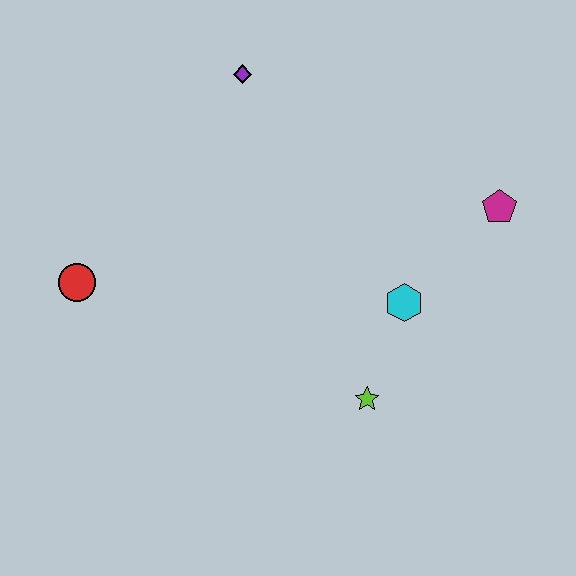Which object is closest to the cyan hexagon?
The lime star is closest to the cyan hexagon.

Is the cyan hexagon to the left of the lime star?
No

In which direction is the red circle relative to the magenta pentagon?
The red circle is to the left of the magenta pentagon.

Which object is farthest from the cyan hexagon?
The red circle is farthest from the cyan hexagon.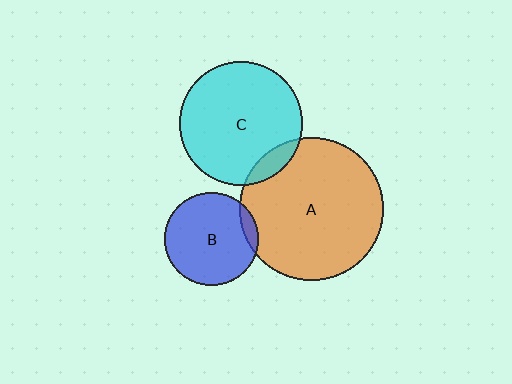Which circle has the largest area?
Circle A (orange).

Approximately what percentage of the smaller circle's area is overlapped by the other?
Approximately 10%.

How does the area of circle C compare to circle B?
Approximately 1.7 times.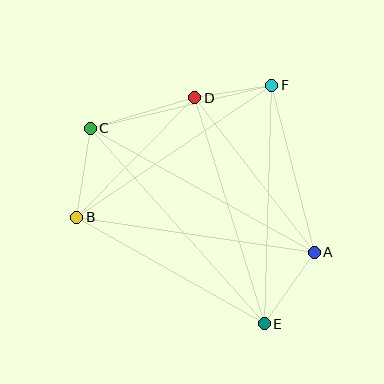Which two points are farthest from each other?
Points C and E are farthest from each other.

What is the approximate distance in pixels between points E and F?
The distance between E and F is approximately 239 pixels.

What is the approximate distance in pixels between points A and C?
The distance between A and C is approximately 256 pixels.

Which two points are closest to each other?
Points D and F are closest to each other.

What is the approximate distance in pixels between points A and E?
The distance between A and E is approximately 88 pixels.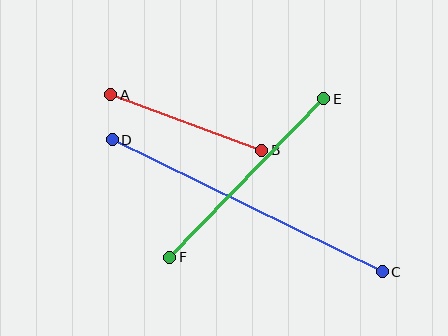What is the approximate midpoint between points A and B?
The midpoint is at approximately (186, 122) pixels.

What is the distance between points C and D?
The distance is approximately 301 pixels.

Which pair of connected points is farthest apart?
Points C and D are farthest apart.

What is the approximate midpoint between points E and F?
The midpoint is at approximately (247, 178) pixels.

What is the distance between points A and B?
The distance is approximately 161 pixels.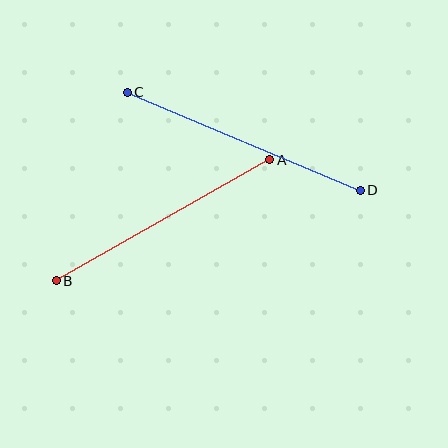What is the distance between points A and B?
The distance is approximately 246 pixels.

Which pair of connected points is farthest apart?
Points C and D are farthest apart.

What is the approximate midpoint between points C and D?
The midpoint is at approximately (244, 141) pixels.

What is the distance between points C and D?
The distance is approximately 253 pixels.